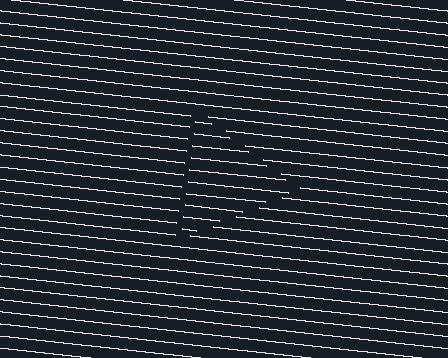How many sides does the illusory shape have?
3 sides — the line-ends trace a triangle.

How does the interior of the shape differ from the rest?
The interior of the shape contains the same grating, shifted by half a period — the contour is defined by the phase discontinuity where line-ends from the inner and outer gratings abut.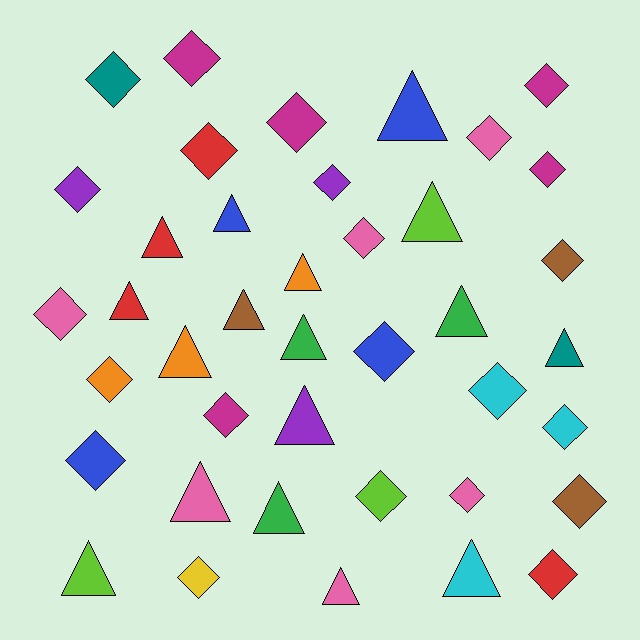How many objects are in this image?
There are 40 objects.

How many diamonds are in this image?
There are 23 diamonds.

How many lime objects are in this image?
There are 3 lime objects.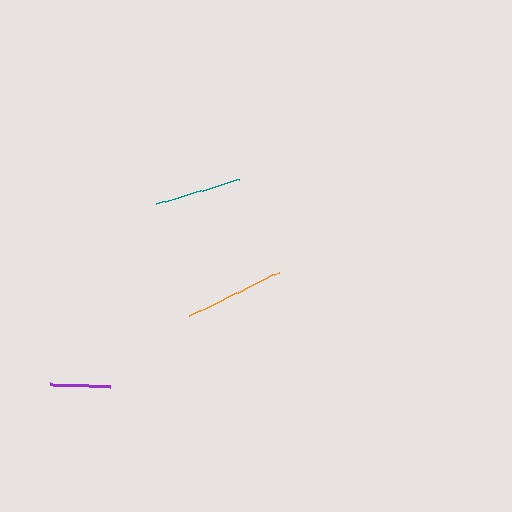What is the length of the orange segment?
The orange segment is approximately 99 pixels long.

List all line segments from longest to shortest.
From longest to shortest: orange, teal, purple.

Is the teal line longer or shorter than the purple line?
The teal line is longer than the purple line.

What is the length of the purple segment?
The purple segment is approximately 60 pixels long.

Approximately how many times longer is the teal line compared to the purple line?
The teal line is approximately 1.4 times the length of the purple line.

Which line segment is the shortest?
The purple line is the shortest at approximately 60 pixels.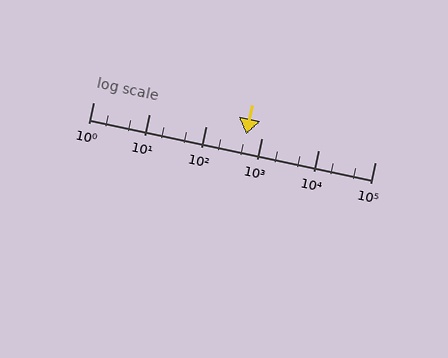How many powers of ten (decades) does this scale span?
The scale spans 5 decades, from 1 to 100000.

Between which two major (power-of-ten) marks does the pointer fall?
The pointer is between 100 and 1000.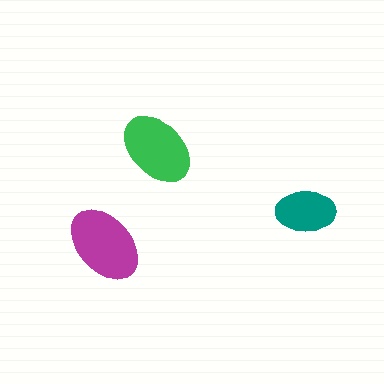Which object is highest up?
The green ellipse is topmost.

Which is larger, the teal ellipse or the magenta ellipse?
The magenta one.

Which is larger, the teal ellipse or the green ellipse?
The green one.